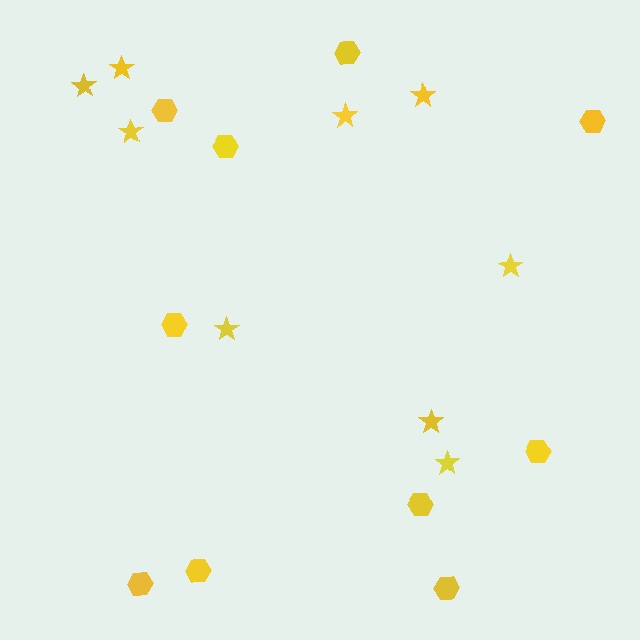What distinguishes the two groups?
There are 2 groups: one group of hexagons (10) and one group of stars (9).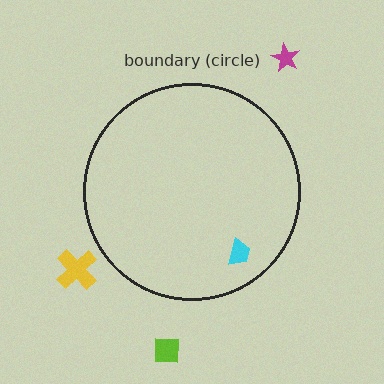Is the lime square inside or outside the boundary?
Outside.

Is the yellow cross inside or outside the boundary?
Outside.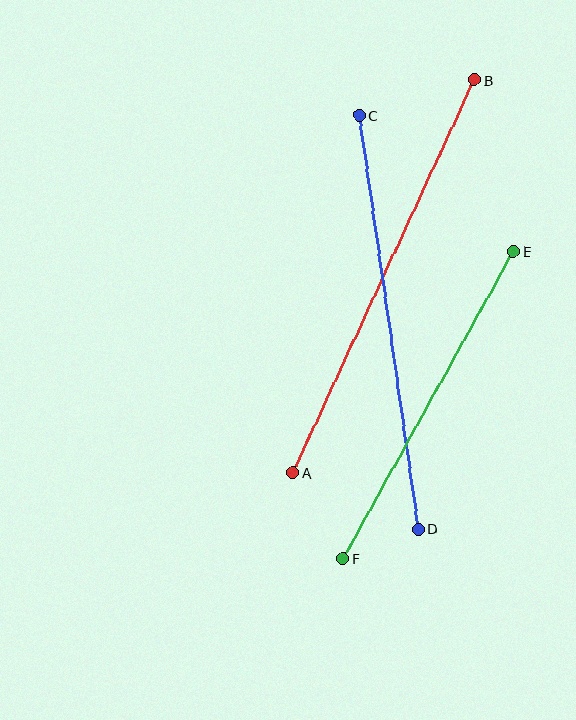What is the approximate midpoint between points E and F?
The midpoint is at approximately (428, 405) pixels.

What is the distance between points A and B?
The distance is approximately 433 pixels.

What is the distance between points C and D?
The distance is approximately 418 pixels.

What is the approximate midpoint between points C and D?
The midpoint is at approximately (389, 322) pixels.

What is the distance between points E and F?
The distance is approximately 351 pixels.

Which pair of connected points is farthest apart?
Points A and B are farthest apart.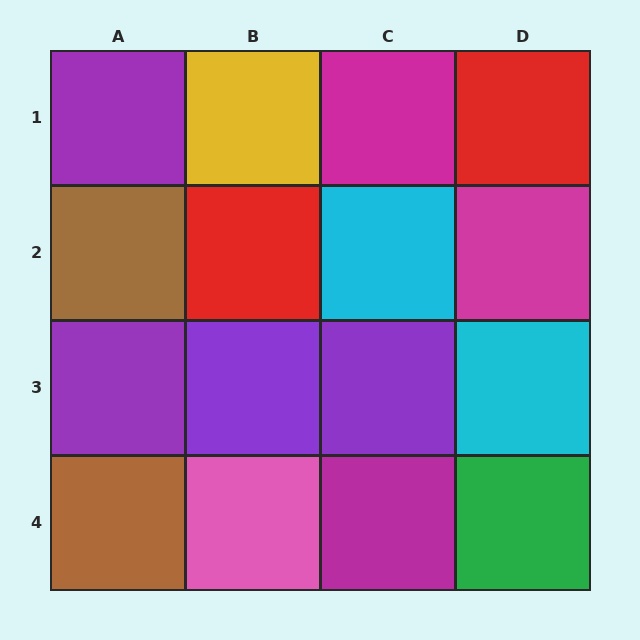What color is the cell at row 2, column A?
Brown.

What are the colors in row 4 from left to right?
Brown, pink, magenta, green.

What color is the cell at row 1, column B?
Yellow.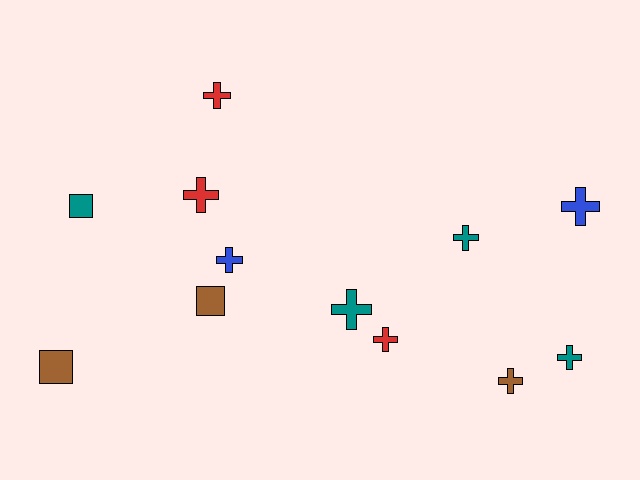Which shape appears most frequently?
Cross, with 9 objects.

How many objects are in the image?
There are 12 objects.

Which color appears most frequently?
Teal, with 4 objects.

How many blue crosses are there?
There are 2 blue crosses.